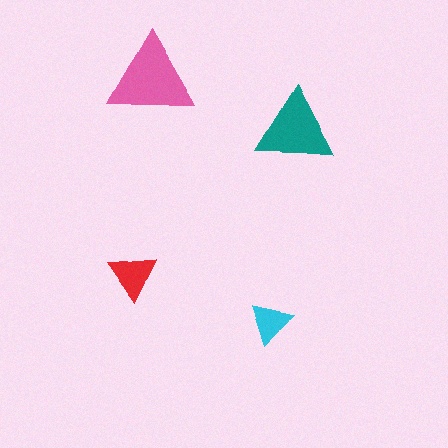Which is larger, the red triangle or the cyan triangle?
The red one.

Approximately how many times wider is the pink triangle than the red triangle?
About 2 times wider.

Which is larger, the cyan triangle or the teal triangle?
The teal one.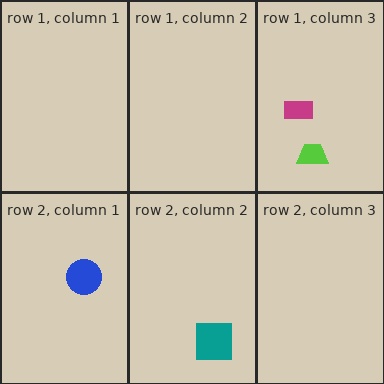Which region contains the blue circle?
The row 2, column 1 region.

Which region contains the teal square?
The row 2, column 2 region.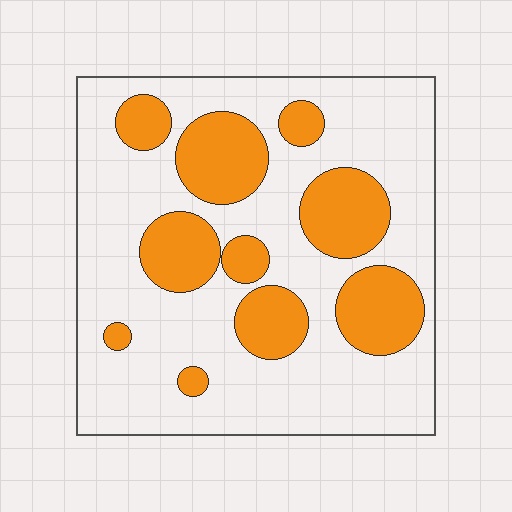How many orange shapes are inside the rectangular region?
10.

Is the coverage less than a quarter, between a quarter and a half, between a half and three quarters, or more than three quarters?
Between a quarter and a half.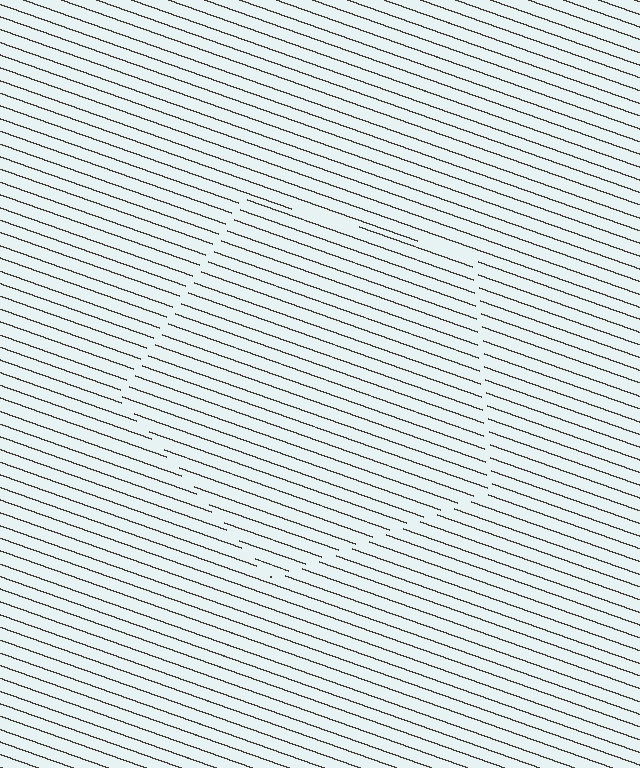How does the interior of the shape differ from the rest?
The interior of the shape contains the same grating, shifted by half a period — the contour is defined by the phase discontinuity where line-ends from the inner and outer gratings abut.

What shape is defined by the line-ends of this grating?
An illusory pentagon. The interior of the shape contains the same grating, shifted by half a period — the contour is defined by the phase discontinuity where line-ends from the inner and outer gratings abut.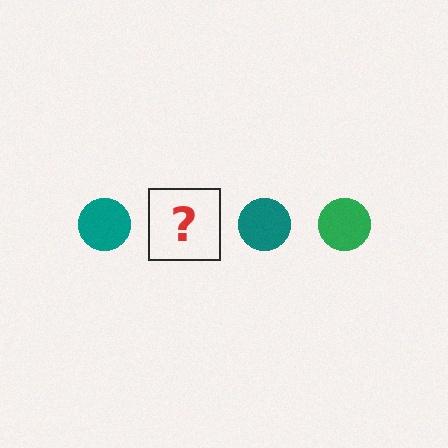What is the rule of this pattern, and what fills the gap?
The rule is that the pattern cycles through teal, green circles. The gap should be filled with a green circle.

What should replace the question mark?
The question mark should be replaced with a green circle.